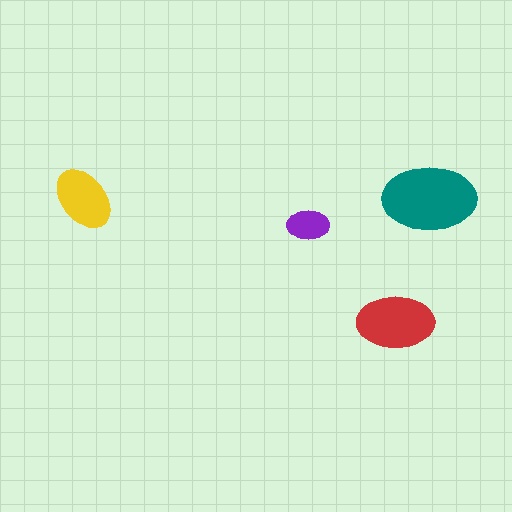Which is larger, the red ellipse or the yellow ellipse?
The red one.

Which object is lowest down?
The red ellipse is bottommost.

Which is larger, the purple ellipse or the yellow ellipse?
The yellow one.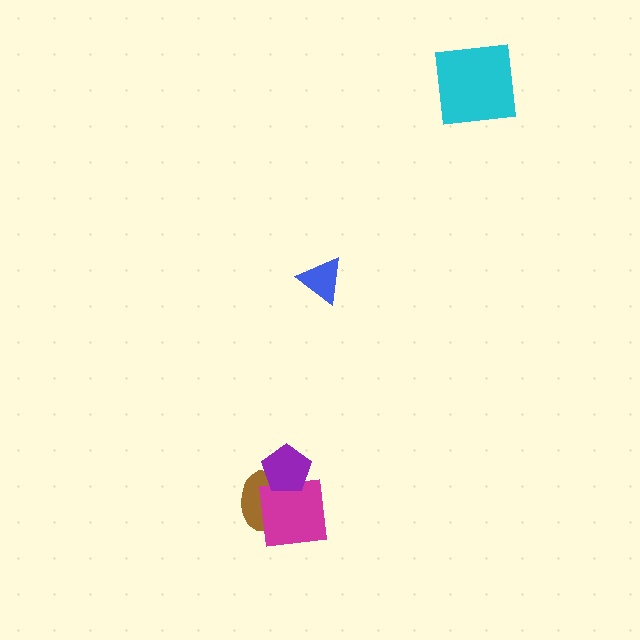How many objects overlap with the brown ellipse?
2 objects overlap with the brown ellipse.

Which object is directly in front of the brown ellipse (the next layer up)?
The magenta square is directly in front of the brown ellipse.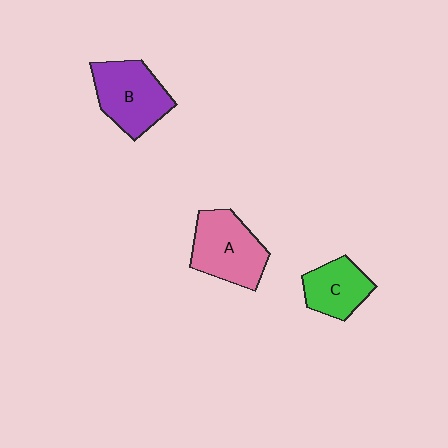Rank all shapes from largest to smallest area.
From largest to smallest: A (pink), B (purple), C (green).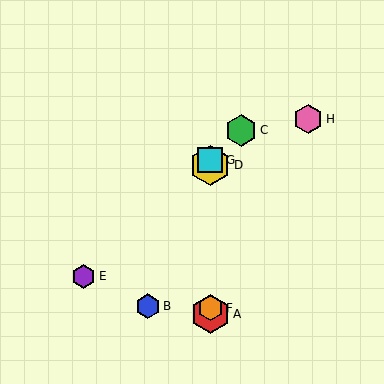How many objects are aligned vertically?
4 objects (A, D, F, G) are aligned vertically.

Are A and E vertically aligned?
No, A is at x≈210 and E is at x≈84.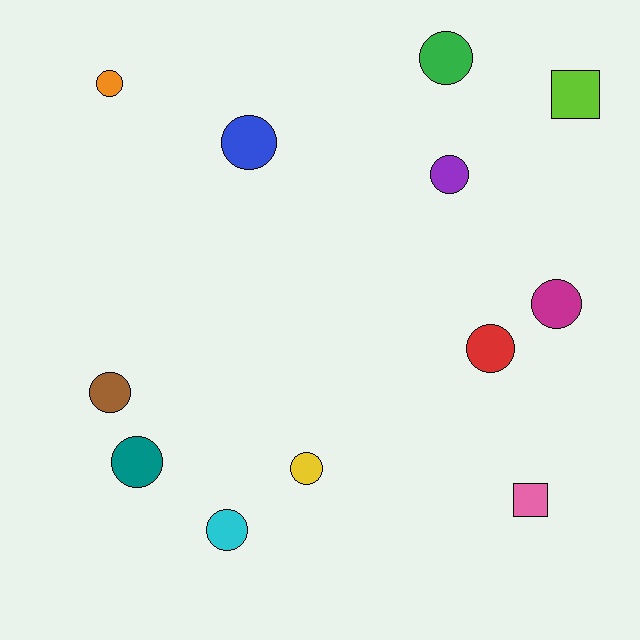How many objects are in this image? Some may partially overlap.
There are 12 objects.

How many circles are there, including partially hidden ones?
There are 10 circles.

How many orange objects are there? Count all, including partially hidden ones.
There is 1 orange object.